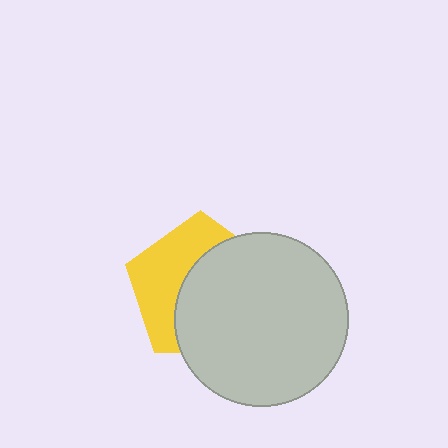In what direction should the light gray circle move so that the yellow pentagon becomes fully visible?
The light gray circle should move right. That is the shortest direction to clear the overlap and leave the yellow pentagon fully visible.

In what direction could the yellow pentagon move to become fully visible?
The yellow pentagon could move left. That would shift it out from behind the light gray circle entirely.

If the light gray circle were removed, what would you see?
You would see the complete yellow pentagon.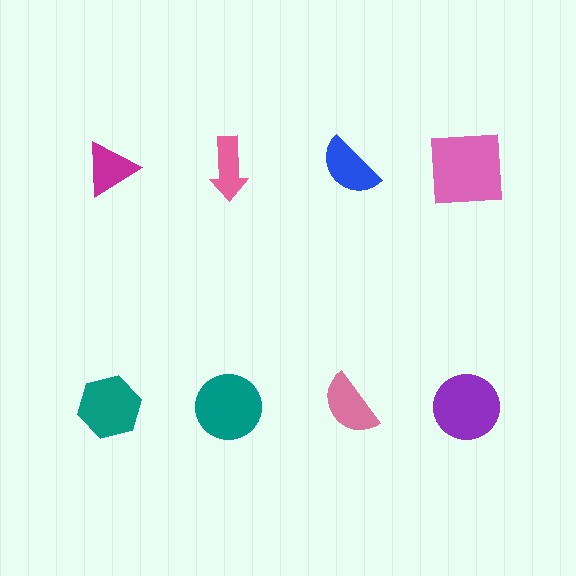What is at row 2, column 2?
A teal circle.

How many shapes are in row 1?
4 shapes.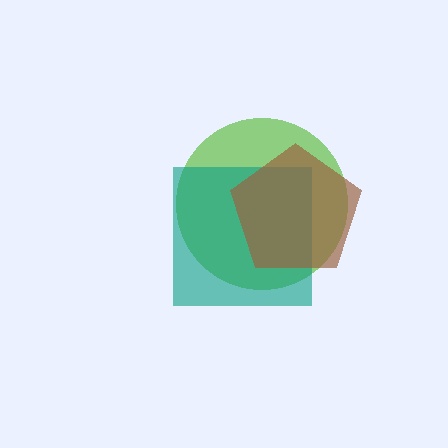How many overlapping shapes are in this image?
There are 3 overlapping shapes in the image.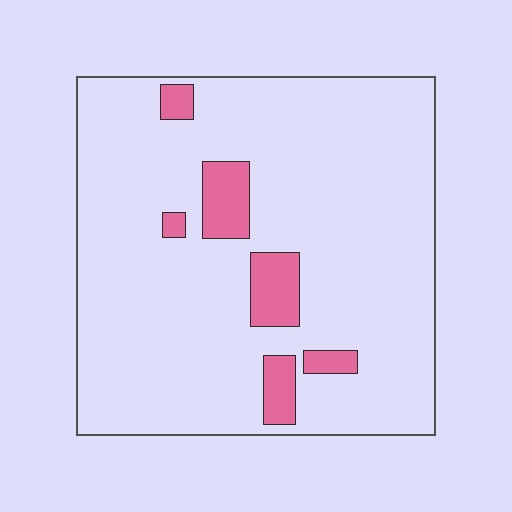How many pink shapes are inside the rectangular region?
6.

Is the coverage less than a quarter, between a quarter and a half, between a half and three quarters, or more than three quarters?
Less than a quarter.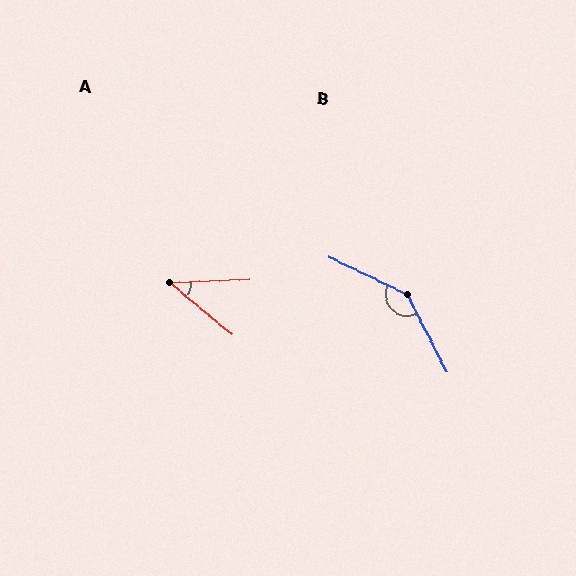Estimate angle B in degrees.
Approximately 143 degrees.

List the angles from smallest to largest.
A (42°), B (143°).